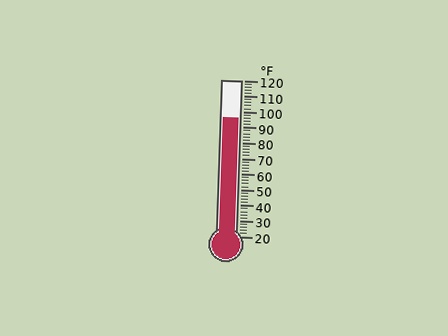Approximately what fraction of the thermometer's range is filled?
The thermometer is filled to approximately 75% of its range.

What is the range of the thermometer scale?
The thermometer scale ranges from 20°F to 120°F.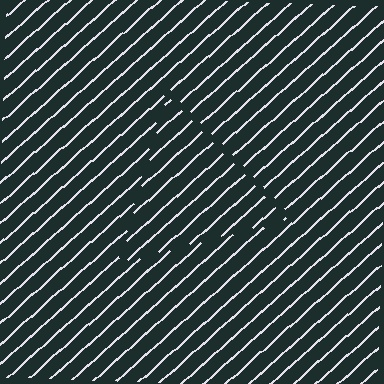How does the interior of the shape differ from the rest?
The interior of the shape contains the same grating, shifted by half a period — the contour is defined by the phase discontinuity where line-ends from the inner and outer gratings abut.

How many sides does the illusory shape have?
3 sides — the line-ends trace a triangle.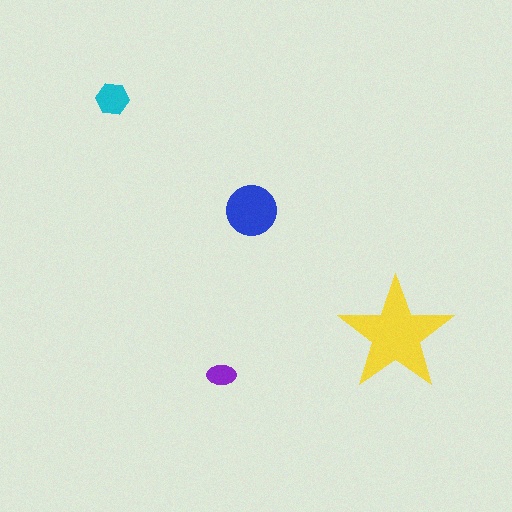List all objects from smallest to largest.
The purple ellipse, the cyan hexagon, the blue circle, the yellow star.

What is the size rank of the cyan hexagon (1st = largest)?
3rd.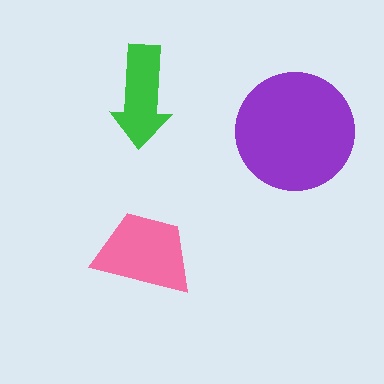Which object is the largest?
The purple circle.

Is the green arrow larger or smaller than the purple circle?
Smaller.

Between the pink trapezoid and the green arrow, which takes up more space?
The pink trapezoid.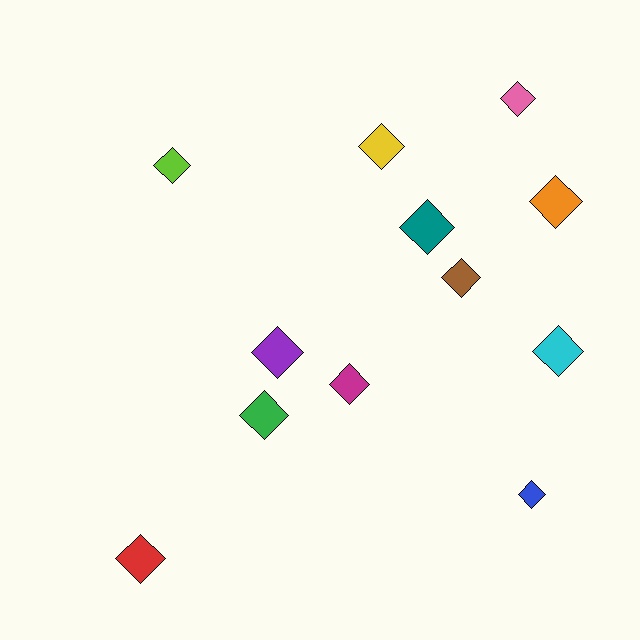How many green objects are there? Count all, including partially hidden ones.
There is 1 green object.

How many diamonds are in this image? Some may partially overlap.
There are 12 diamonds.